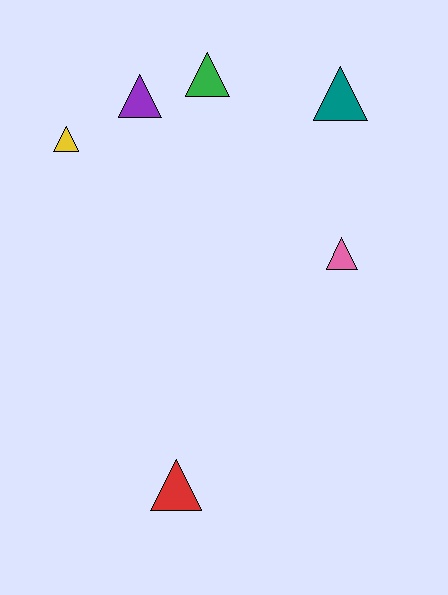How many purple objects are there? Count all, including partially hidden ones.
There is 1 purple object.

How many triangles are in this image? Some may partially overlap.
There are 6 triangles.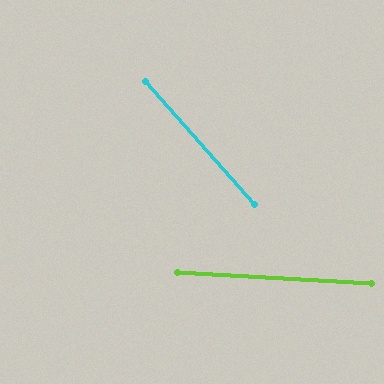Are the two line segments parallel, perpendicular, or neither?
Neither parallel nor perpendicular — they differ by about 45°.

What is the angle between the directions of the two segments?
Approximately 45 degrees.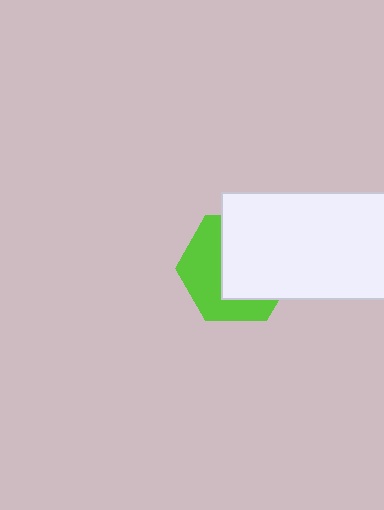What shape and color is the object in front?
The object in front is a white rectangle.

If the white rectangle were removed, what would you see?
You would see the complete lime hexagon.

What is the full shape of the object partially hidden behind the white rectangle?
The partially hidden object is a lime hexagon.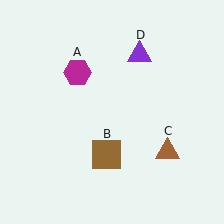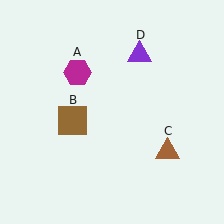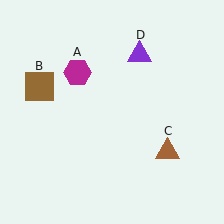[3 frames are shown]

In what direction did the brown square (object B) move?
The brown square (object B) moved up and to the left.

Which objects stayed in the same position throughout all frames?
Magenta hexagon (object A) and brown triangle (object C) and purple triangle (object D) remained stationary.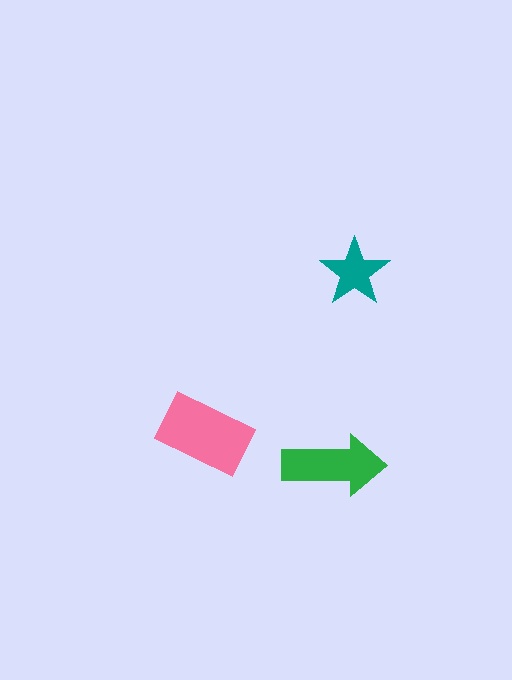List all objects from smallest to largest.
The teal star, the green arrow, the pink rectangle.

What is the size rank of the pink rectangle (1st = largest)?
1st.